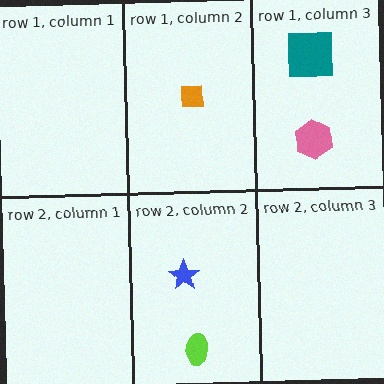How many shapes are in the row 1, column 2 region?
1.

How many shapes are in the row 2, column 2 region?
2.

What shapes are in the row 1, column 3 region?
The pink hexagon, the teal square.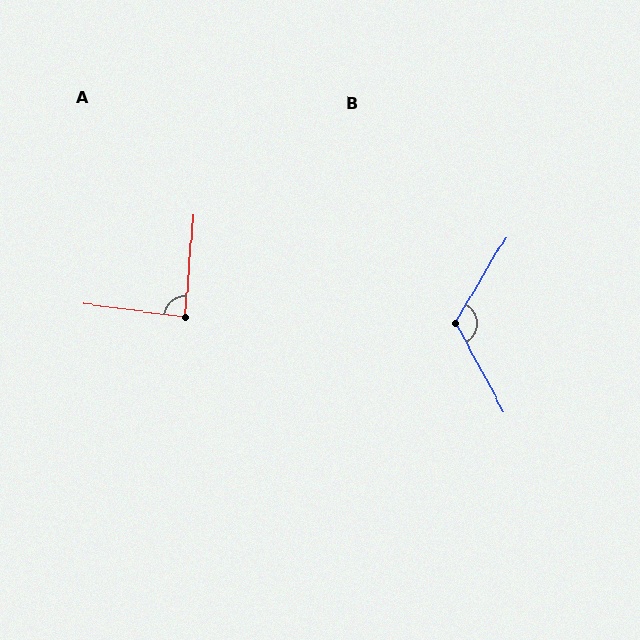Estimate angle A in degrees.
Approximately 87 degrees.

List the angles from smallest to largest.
A (87°), B (120°).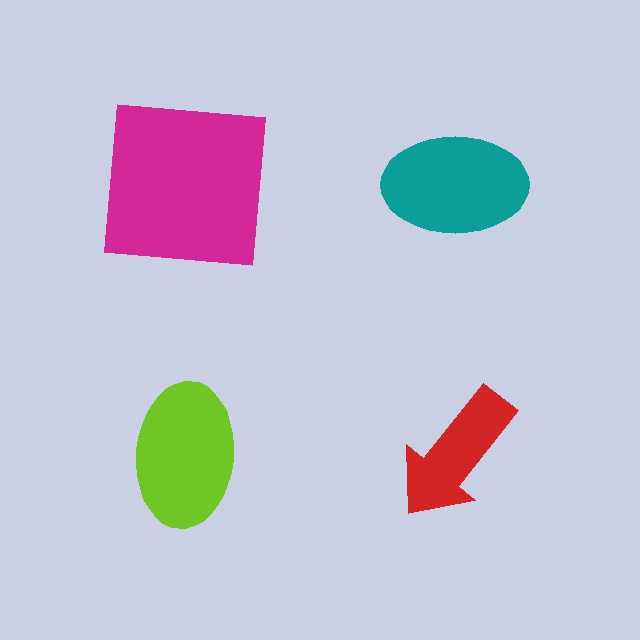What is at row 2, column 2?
A red arrow.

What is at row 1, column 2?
A teal ellipse.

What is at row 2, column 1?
A lime ellipse.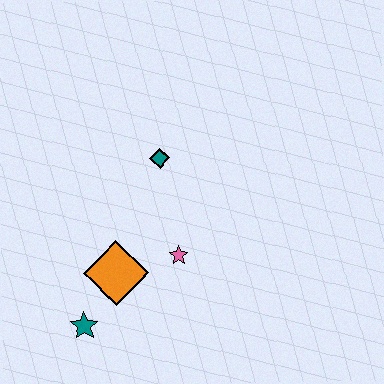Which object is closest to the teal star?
The orange diamond is closest to the teal star.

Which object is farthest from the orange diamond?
The teal diamond is farthest from the orange diamond.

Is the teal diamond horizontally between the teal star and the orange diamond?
No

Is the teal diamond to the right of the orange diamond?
Yes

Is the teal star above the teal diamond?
No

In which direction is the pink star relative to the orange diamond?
The pink star is to the right of the orange diamond.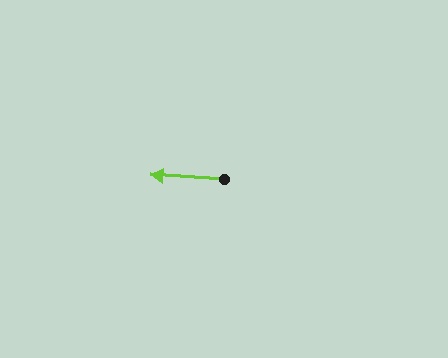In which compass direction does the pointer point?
West.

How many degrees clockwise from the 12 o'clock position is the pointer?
Approximately 273 degrees.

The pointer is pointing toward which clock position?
Roughly 9 o'clock.